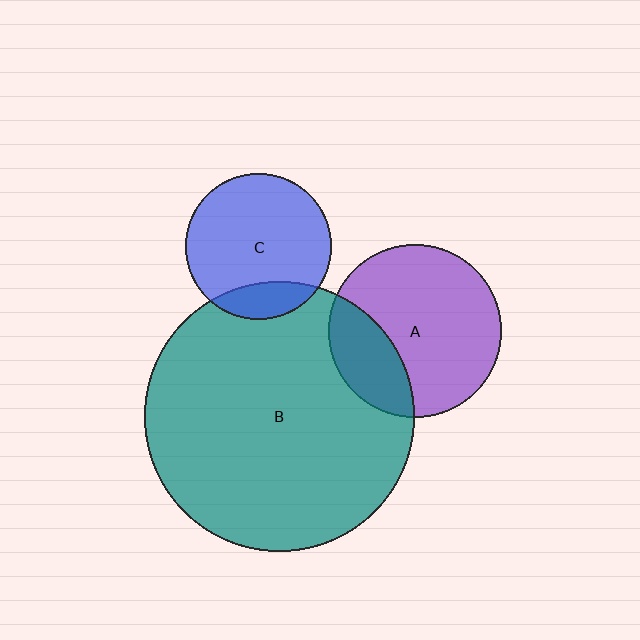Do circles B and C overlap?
Yes.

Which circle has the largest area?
Circle B (teal).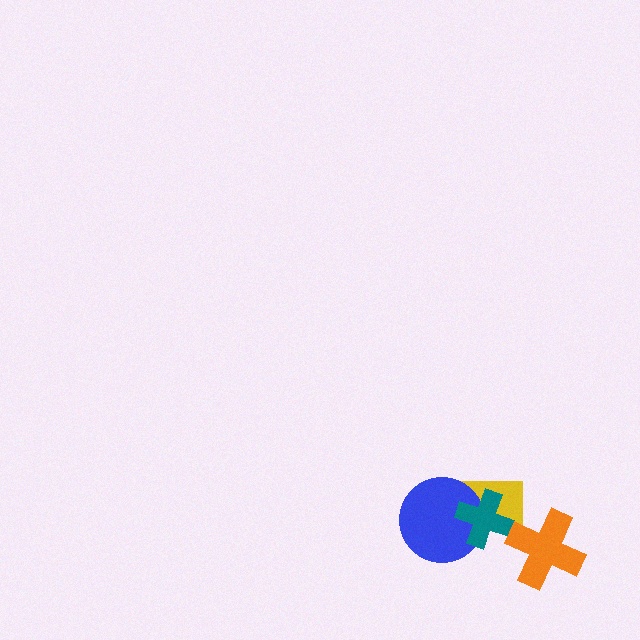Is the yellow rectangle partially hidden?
Yes, it is partially covered by another shape.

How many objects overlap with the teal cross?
2 objects overlap with the teal cross.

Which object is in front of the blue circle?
The teal cross is in front of the blue circle.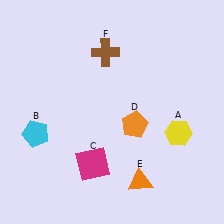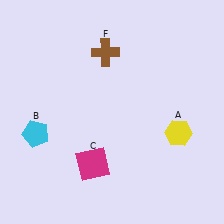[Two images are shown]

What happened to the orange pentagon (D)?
The orange pentagon (D) was removed in Image 2. It was in the bottom-right area of Image 1.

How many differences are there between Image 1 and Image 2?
There are 2 differences between the two images.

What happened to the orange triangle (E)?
The orange triangle (E) was removed in Image 2. It was in the bottom-right area of Image 1.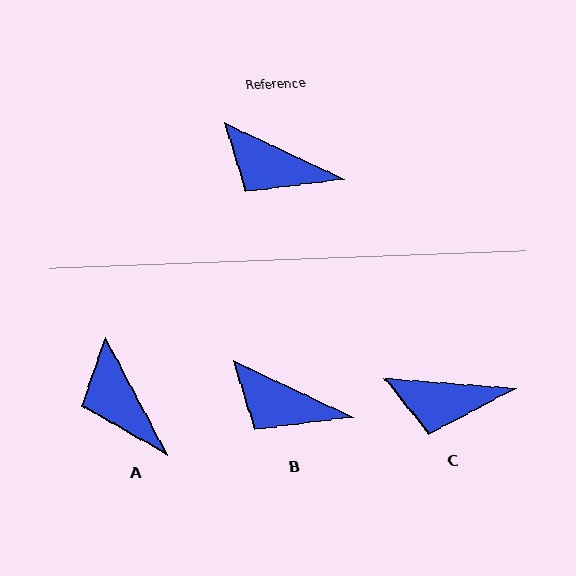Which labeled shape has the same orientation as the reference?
B.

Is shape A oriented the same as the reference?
No, it is off by about 37 degrees.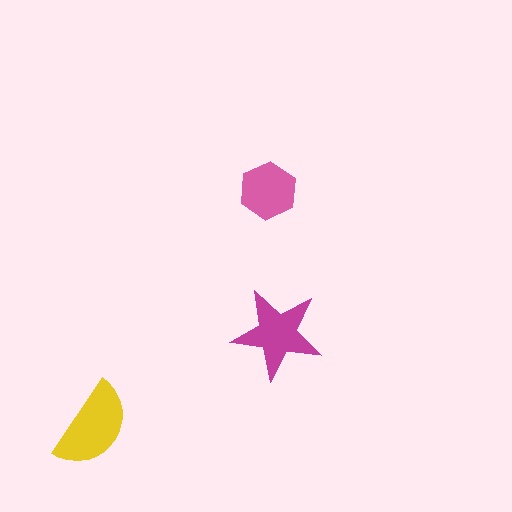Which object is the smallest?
The pink hexagon.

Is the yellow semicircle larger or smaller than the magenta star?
Larger.